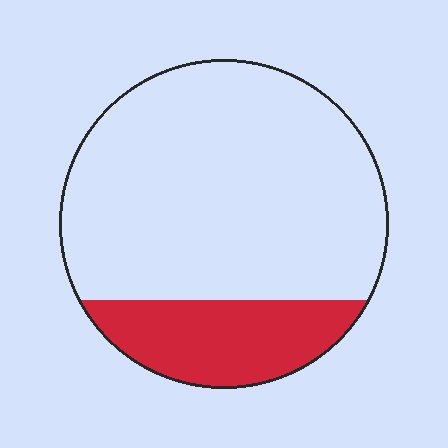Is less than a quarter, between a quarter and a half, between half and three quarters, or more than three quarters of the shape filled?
Less than a quarter.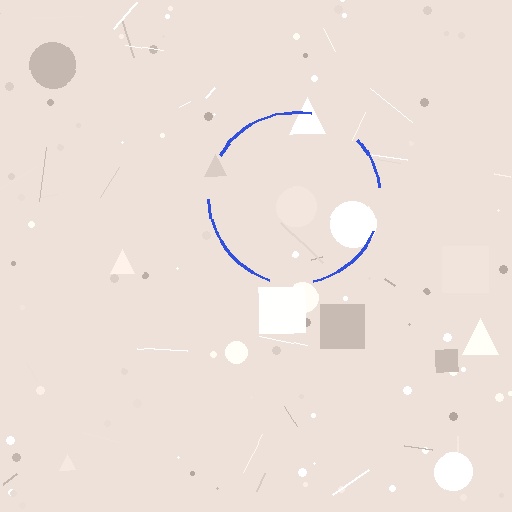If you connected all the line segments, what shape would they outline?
They would outline a circle.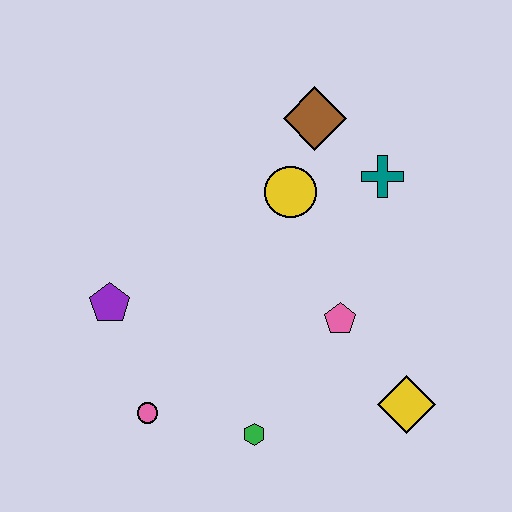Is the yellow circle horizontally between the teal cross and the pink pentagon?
No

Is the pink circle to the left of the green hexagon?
Yes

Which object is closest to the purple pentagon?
The pink circle is closest to the purple pentagon.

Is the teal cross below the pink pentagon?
No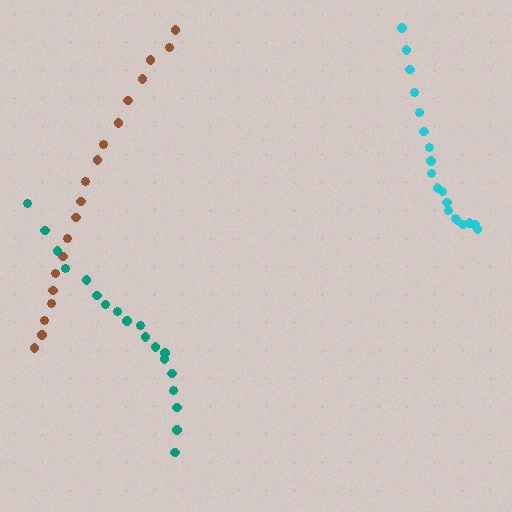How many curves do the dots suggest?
There are 3 distinct paths.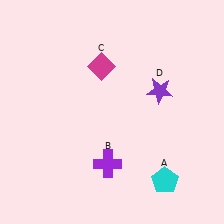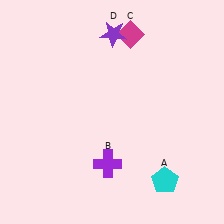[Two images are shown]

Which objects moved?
The objects that moved are: the magenta diamond (C), the purple star (D).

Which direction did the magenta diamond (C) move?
The magenta diamond (C) moved up.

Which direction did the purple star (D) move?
The purple star (D) moved up.